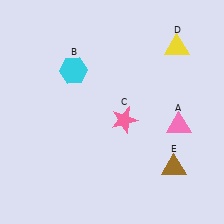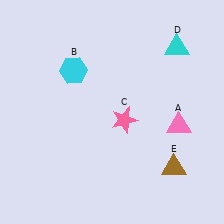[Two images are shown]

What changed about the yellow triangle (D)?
In Image 1, D is yellow. In Image 2, it changed to cyan.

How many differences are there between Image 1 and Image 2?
There is 1 difference between the two images.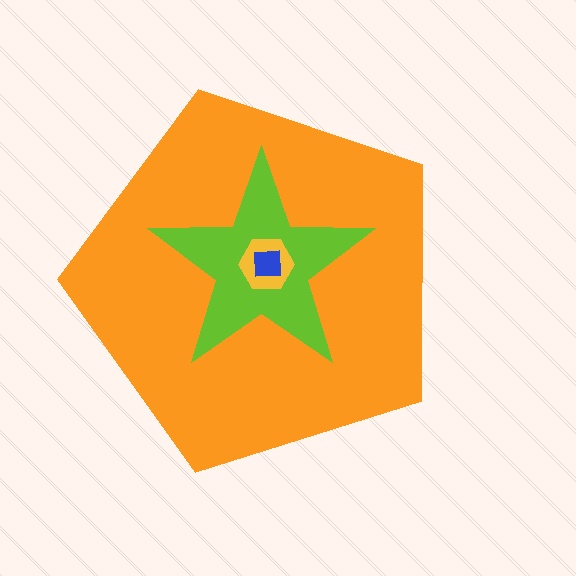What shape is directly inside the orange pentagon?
The lime star.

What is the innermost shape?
The blue square.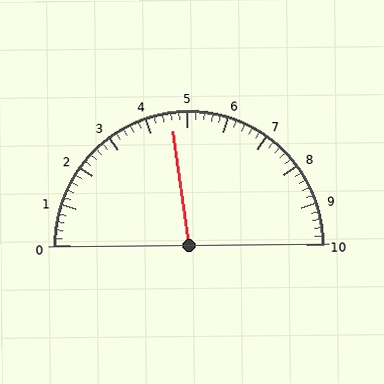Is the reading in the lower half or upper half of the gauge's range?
The reading is in the lower half of the range (0 to 10).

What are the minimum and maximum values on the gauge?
The gauge ranges from 0 to 10.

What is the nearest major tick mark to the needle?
The nearest major tick mark is 5.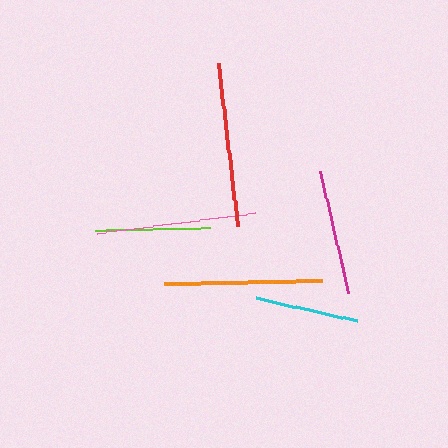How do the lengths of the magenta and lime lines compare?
The magenta and lime lines are approximately the same length.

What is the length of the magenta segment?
The magenta segment is approximately 125 pixels long.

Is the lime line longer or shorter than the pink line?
The pink line is longer than the lime line.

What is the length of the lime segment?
The lime segment is approximately 115 pixels long.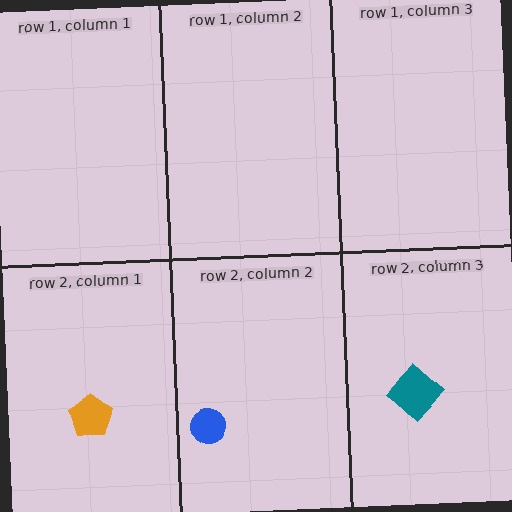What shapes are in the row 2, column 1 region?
The orange pentagon.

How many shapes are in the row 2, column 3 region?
1.